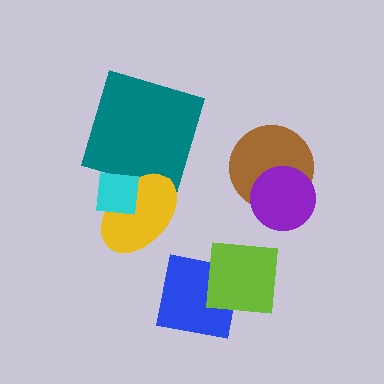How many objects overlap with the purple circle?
1 object overlaps with the purple circle.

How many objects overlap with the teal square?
2 objects overlap with the teal square.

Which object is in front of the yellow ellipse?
The cyan square is in front of the yellow ellipse.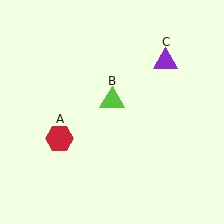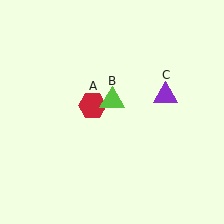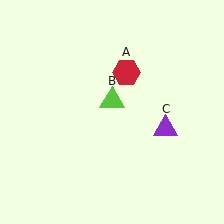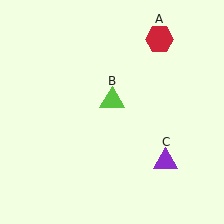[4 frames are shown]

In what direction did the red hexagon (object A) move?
The red hexagon (object A) moved up and to the right.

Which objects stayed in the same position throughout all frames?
Lime triangle (object B) remained stationary.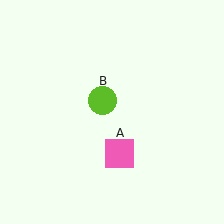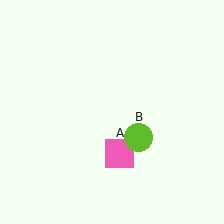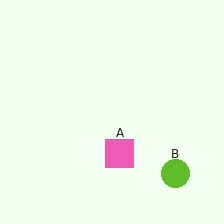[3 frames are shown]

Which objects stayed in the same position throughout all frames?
Pink square (object A) remained stationary.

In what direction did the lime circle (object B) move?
The lime circle (object B) moved down and to the right.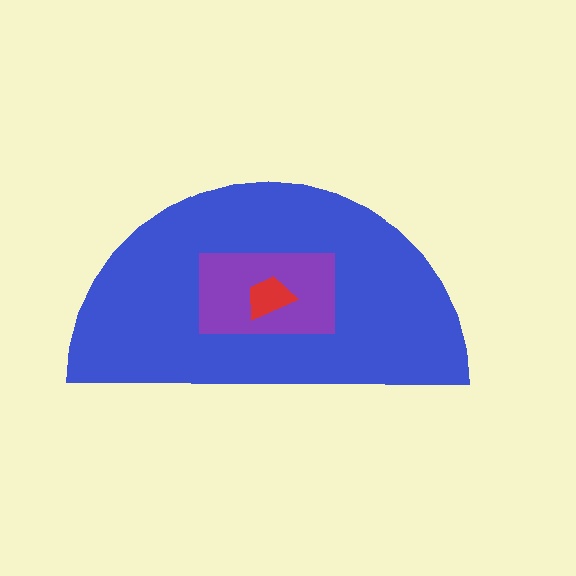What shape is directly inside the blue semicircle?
The purple rectangle.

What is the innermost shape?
The red trapezoid.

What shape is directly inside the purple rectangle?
The red trapezoid.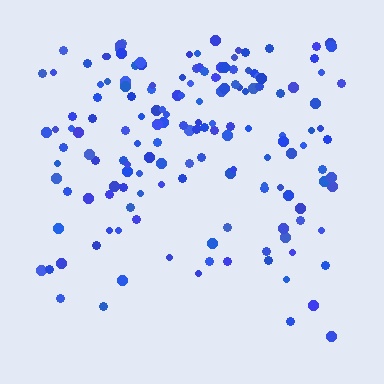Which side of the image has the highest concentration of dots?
The top.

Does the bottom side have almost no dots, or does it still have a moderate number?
Still a moderate number, just noticeably fewer than the top.